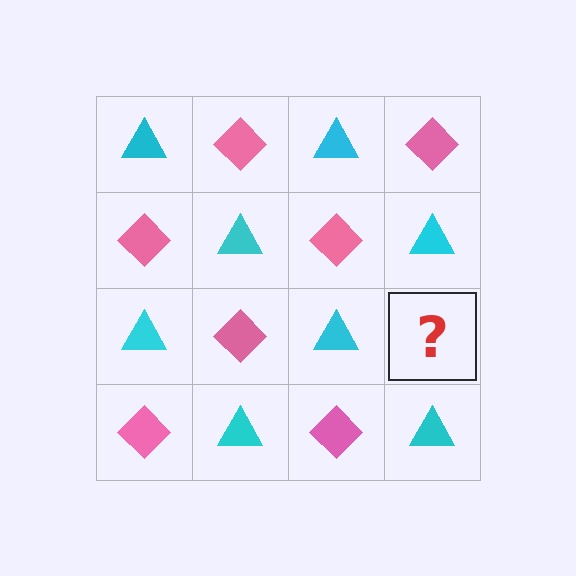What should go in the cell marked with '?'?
The missing cell should contain a pink diamond.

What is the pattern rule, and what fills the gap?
The rule is that it alternates cyan triangle and pink diamond in a checkerboard pattern. The gap should be filled with a pink diamond.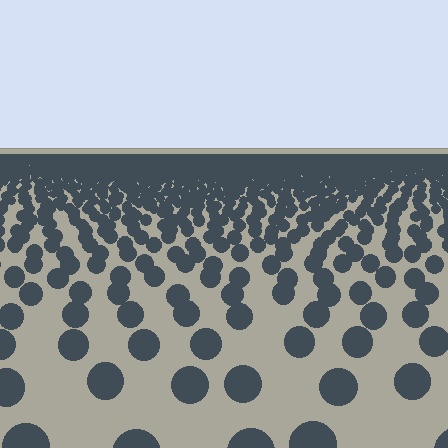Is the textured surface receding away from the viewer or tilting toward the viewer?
The surface is receding away from the viewer. Texture elements get smaller and denser toward the top.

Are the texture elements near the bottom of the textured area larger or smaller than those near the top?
Larger. Near the bottom, elements are closer to the viewer and appear at a bigger on-screen size.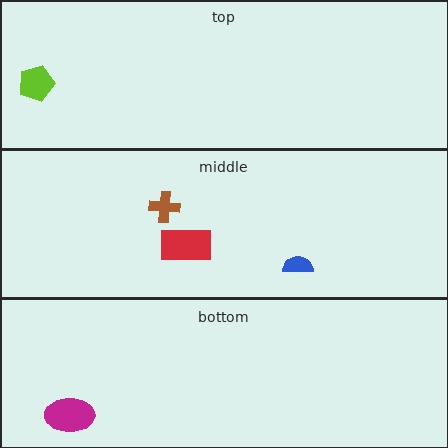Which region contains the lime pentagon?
The top region.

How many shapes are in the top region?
1.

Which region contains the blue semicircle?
The middle region.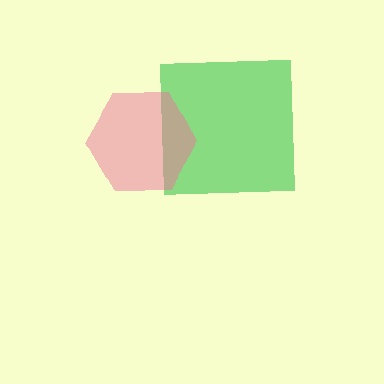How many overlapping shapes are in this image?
There are 2 overlapping shapes in the image.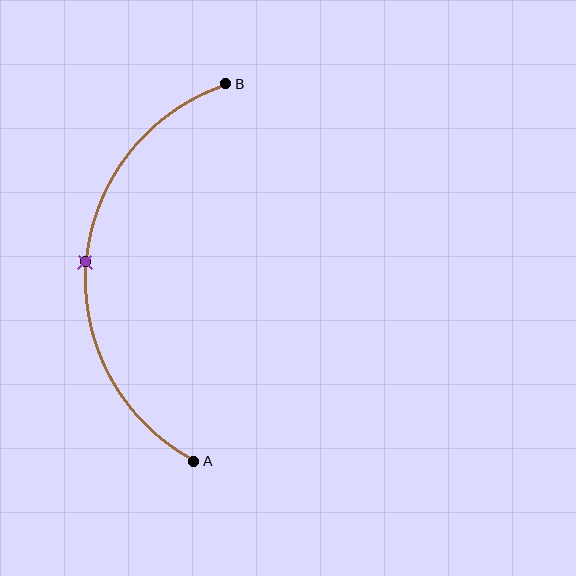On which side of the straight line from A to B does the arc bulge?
The arc bulges to the left of the straight line connecting A and B.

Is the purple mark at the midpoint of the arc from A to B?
Yes. The purple mark lies on the arc at equal arc-length from both A and B — it is the arc midpoint.